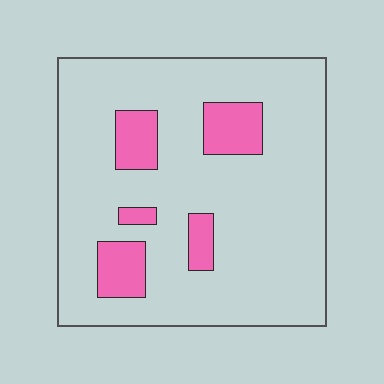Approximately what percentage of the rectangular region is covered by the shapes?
Approximately 15%.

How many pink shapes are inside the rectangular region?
5.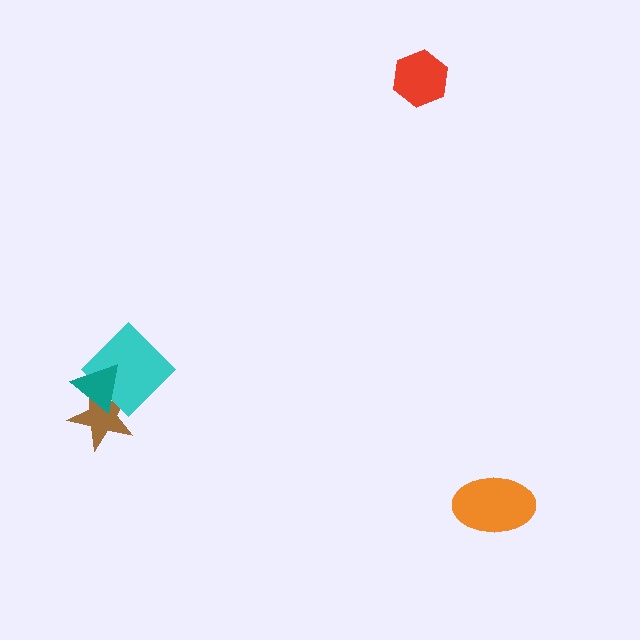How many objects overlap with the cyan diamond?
2 objects overlap with the cyan diamond.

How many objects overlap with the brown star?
2 objects overlap with the brown star.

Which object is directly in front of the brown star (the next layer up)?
The cyan diamond is directly in front of the brown star.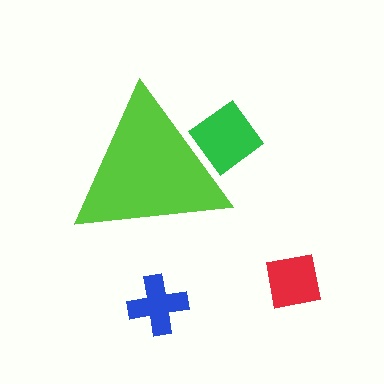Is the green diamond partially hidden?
Yes, the green diamond is partially hidden behind the lime triangle.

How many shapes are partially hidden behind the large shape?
1 shape is partially hidden.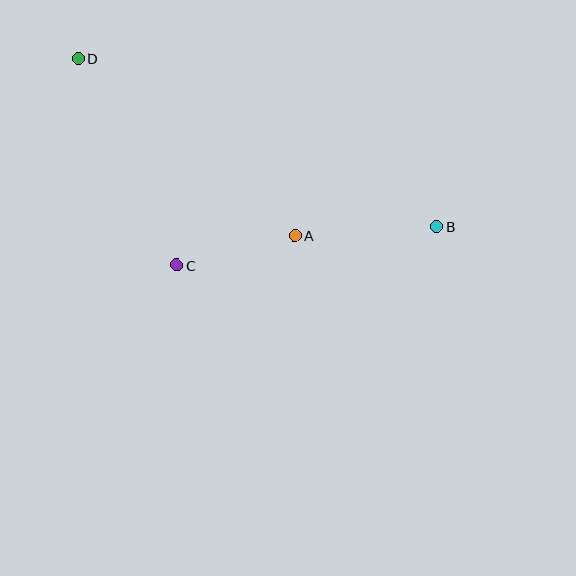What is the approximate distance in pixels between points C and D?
The distance between C and D is approximately 229 pixels.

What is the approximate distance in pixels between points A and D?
The distance between A and D is approximately 280 pixels.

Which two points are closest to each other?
Points A and C are closest to each other.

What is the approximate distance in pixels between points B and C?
The distance between B and C is approximately 263 pixels.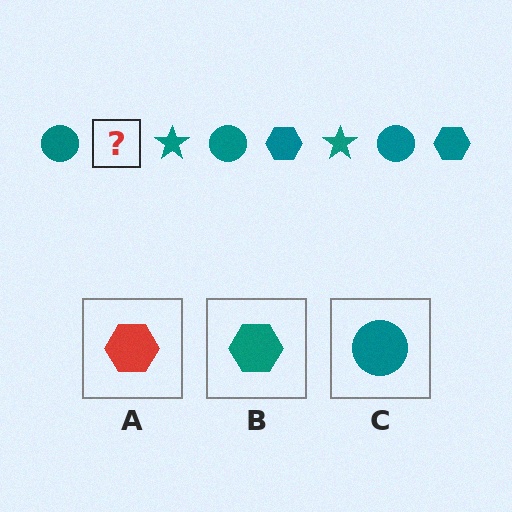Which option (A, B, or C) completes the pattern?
B.